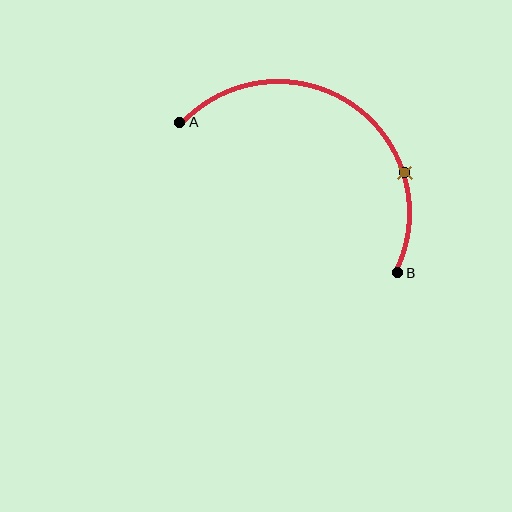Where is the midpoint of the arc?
The arc midpoint is the point on the curve farthest from the straight line joining A and B. It sits above and to the right of that line.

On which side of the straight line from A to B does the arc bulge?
The arc bulges above and to the right of the straight line connecting A and B.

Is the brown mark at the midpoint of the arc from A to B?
No. The brown mark lies on the arc but is closer to endpoint B. The arc midpoint would be at the point on the curve equidistant along the arc from both A and B.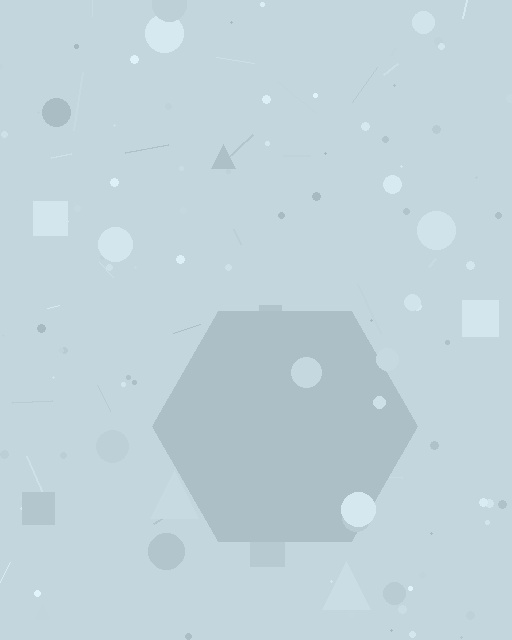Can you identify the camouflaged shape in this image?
The camouflaged shape is a hexagon.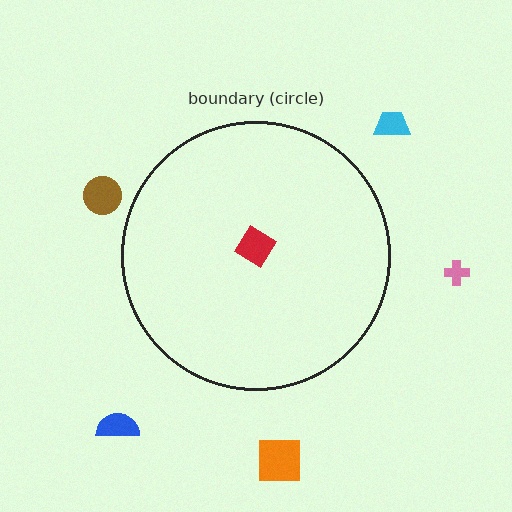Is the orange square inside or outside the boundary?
Outside.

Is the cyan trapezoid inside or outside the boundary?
Outside.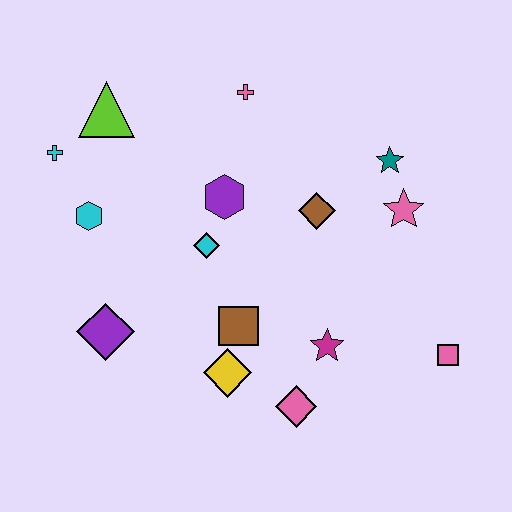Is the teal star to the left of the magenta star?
No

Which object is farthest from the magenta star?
The cyan cross is farthest from the magenta star.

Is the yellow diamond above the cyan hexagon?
No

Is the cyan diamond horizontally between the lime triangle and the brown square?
Yes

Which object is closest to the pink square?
The magenta star is closest to the pink square.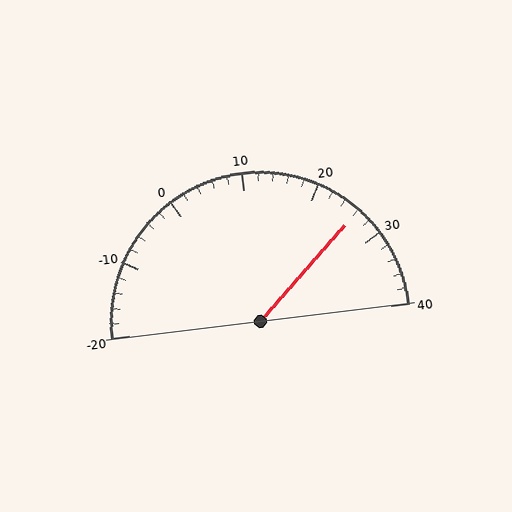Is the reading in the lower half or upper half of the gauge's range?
The reading is in the upper half of the range (-20 to 40).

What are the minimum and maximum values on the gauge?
The gauge ranges from -20 to 40.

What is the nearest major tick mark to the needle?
The nearest major tick mark is 30.